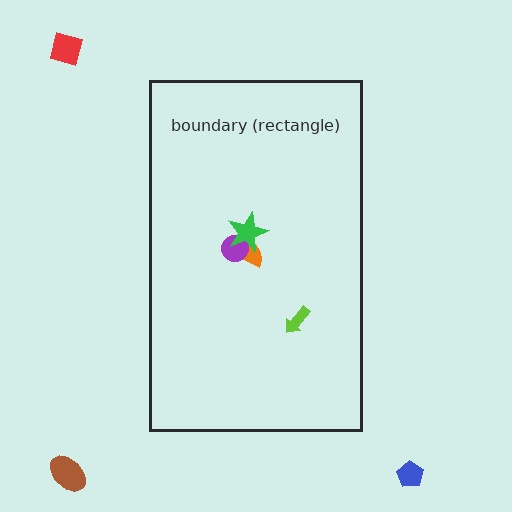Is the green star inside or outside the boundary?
Inside.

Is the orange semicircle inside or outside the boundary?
Inside.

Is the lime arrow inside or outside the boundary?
Inside.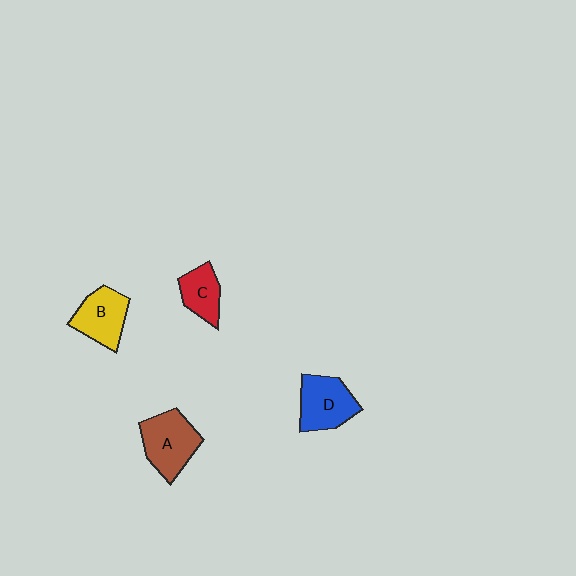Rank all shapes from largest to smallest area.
From largest to smallest: A (brown), D (blue), B (yellow), C (red).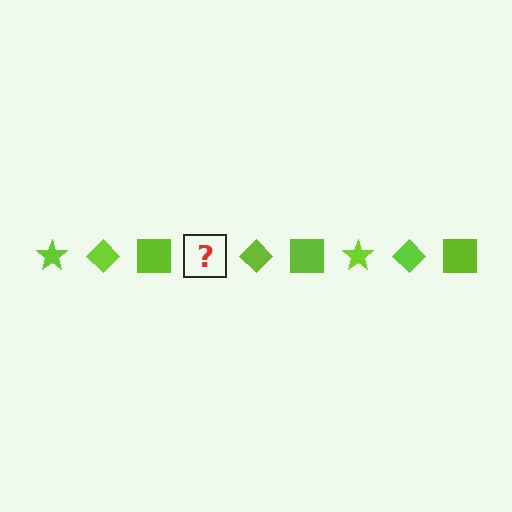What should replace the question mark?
The question mark should be replaced with a lime star.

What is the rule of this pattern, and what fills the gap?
The rule is that the pattern cycles through star, diamond, square shapes in lime. The gap should be filled with a lime star.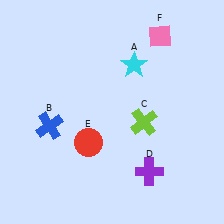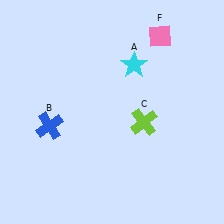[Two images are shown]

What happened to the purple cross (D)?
The purple cross (D) was removed in Image 2. It was in the bottom-right area of Image 1.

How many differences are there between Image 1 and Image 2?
There are 2 differences between the two images.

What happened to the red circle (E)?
The red circle (E) was removed in Image 2. It was in the bottom-left area of Image 1.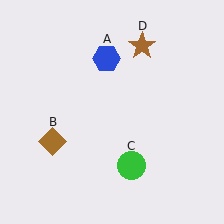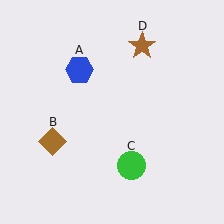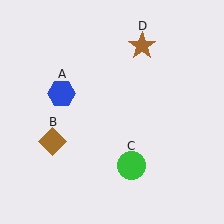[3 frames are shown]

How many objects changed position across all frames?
1 object changed position: blue hexagon (object A).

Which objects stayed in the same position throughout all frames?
Brown diamond (object B) and green circle (object C) and brown star (object D) remained stationary.